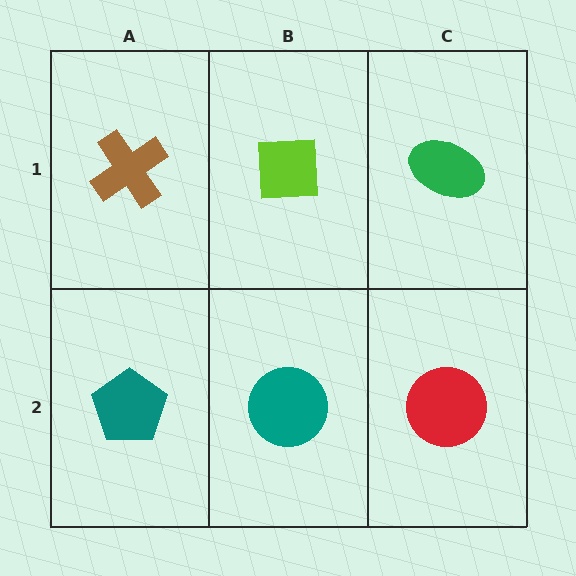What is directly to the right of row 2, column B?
A red circle.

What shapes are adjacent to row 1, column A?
A teal pentagon (row 2, column A), a lime square (row 1, column B).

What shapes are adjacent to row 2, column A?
A brown cross (row 1, column A), a teal circle (row 2, column B).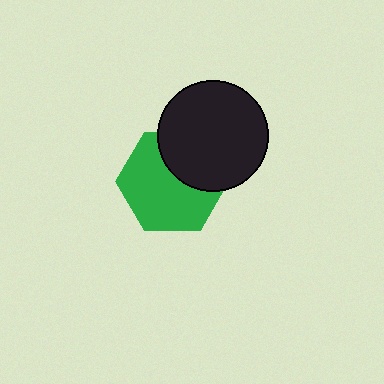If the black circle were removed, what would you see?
You would see the complete green hexagon.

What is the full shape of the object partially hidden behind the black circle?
The partially hidden object is a green hexagon.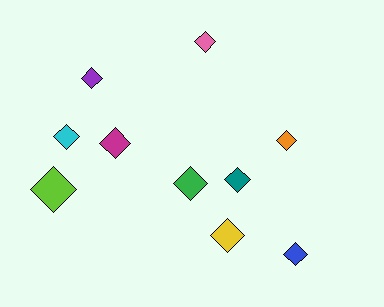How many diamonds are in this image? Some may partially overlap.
There are 10 diamonds.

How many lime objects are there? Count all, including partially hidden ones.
There is 1 lime object.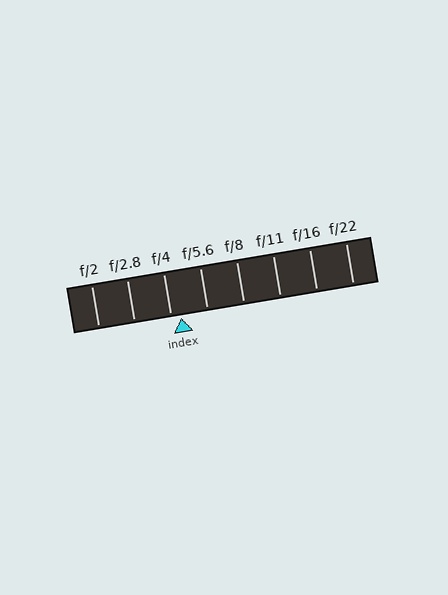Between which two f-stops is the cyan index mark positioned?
The index mark is between f/4 and f/5.6.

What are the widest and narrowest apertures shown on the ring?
The widest aperture shown is f/2 and the narrowest is f/22.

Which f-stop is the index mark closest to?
The index mark is closest to f/4.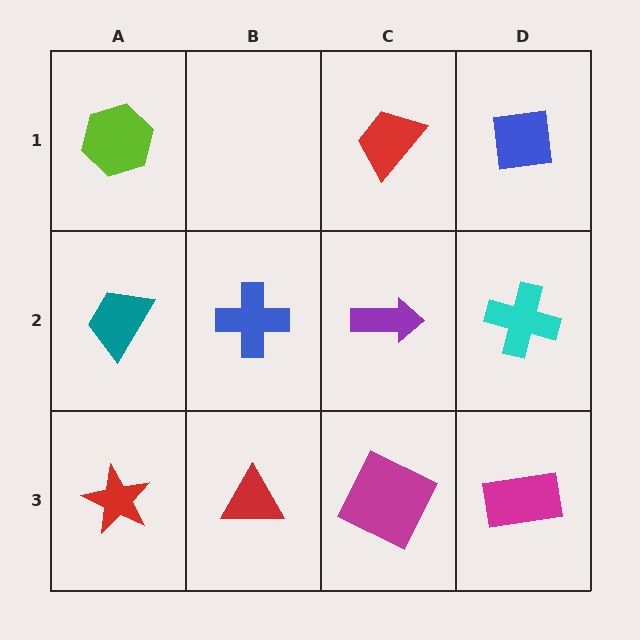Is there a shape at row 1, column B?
No, that cell is empty.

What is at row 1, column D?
A blue square.